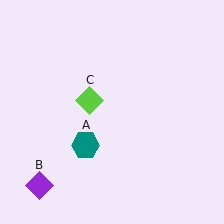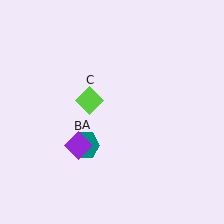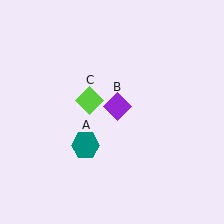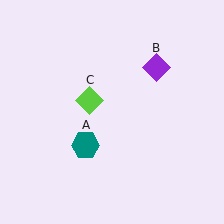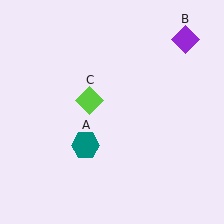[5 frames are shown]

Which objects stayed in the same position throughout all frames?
Teal hexagon (object A) and lime diamond (object C) remained stationary.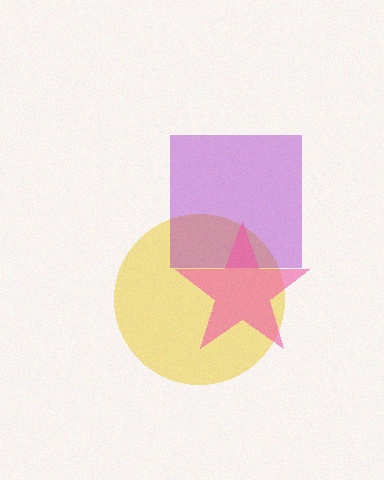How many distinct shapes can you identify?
There are 3 distinct shapes: a yellow circle, a purple square, a pink star.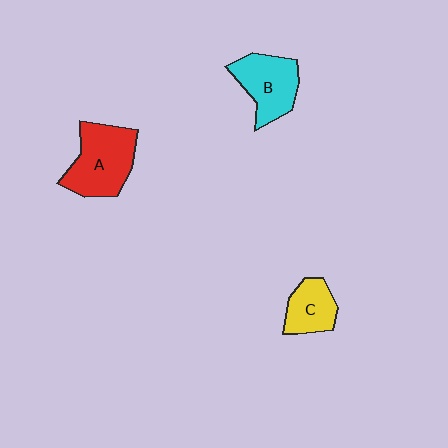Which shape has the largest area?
Shape A (red).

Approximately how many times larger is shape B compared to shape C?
Approximately 1.4 times.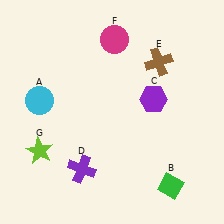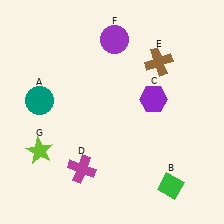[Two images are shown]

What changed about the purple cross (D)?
In Image 1, D is purple. In Image 2, it changed to magenta.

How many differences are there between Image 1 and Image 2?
There are 3 differences between the two images.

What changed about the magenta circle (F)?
In Image 1, F is magenta. In Image 2, it changed to purple.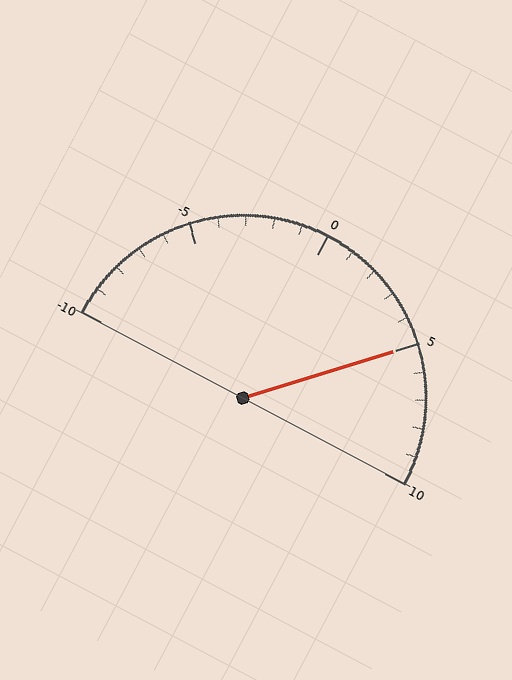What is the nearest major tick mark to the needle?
The nearest major tick mark is 5.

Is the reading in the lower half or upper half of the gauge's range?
The reading is in the upper half of the range (-10 to 10).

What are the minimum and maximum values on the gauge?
The gauge ranges from -10 to 10.